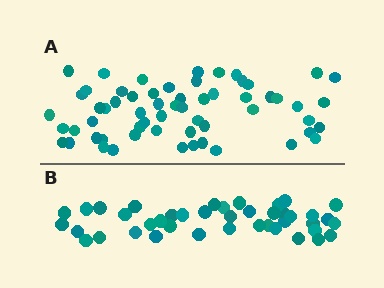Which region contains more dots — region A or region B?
Region A (the top region) has more dots.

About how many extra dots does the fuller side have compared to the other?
Region A has approximately 20 more dots than region B.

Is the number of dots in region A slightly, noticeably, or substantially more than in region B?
Region A has noticeably more, but not dramatically so. The ratio is roughly 1.4 to 1.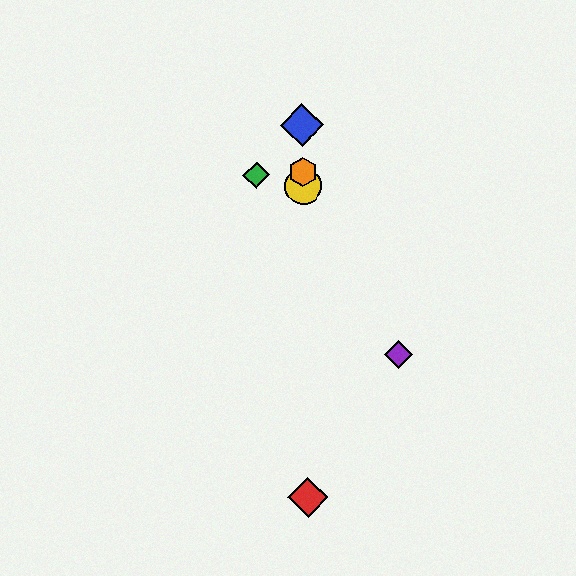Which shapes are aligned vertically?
The red diamond, the blue diamond, the yellow circle, the orange hexagon are aligned vertically.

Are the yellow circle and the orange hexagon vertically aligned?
Yes, both are at x≈303.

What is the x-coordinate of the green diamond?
The green diamond is at x≈256.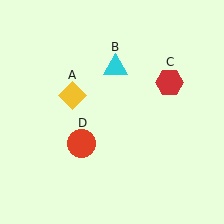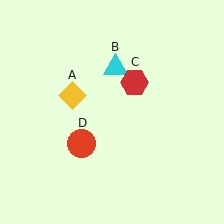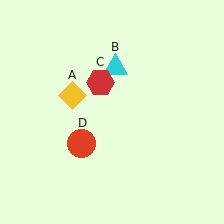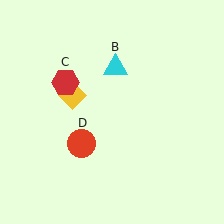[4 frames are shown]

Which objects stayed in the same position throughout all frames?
Yellow diamond (object A) and cyan triangle (object B) and red circle (object D) remained stationary.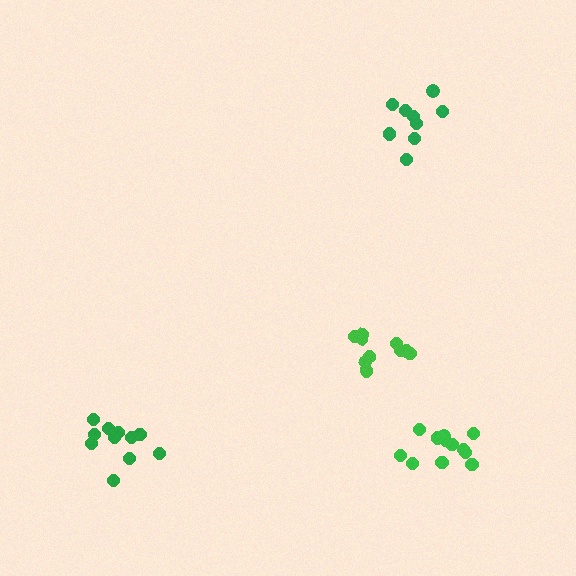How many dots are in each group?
Group 1: 12 dots, Group 2: 10 dots, Group 3: 9 dots, Group 4: 11 dots (42 total).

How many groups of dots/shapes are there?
There are 4 groups.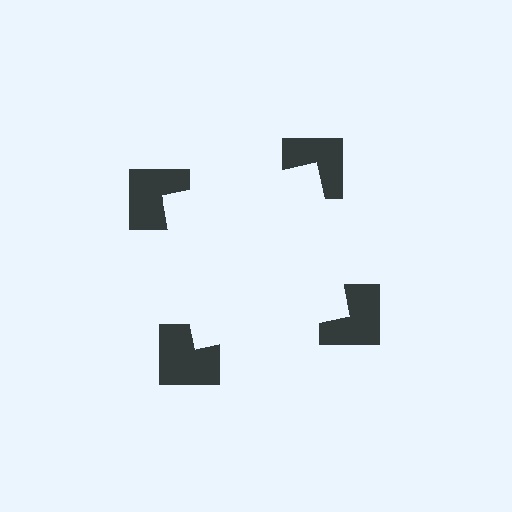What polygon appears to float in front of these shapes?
An illusory square — its edges are inferred from the aligned wedge cuts in the notched squares, not physically drawn.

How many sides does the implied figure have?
4 sides.